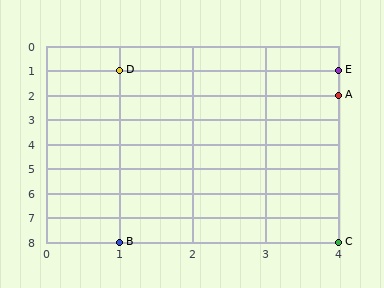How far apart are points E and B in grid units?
Points E and B are 3 columns and 7 rows apart (about 7.6 grid units diagonally).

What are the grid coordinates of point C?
Point C is at grid coordinates (4, 8).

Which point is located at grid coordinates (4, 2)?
Point A is at (4, 2).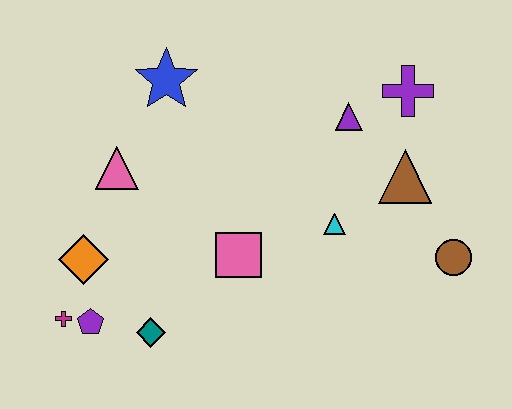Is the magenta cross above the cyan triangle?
No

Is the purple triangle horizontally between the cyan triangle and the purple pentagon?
No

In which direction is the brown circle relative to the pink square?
The brown circle is to the right of the pink square.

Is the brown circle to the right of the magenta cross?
Yes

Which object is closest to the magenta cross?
The purple pentagon is closest to the magenta cross.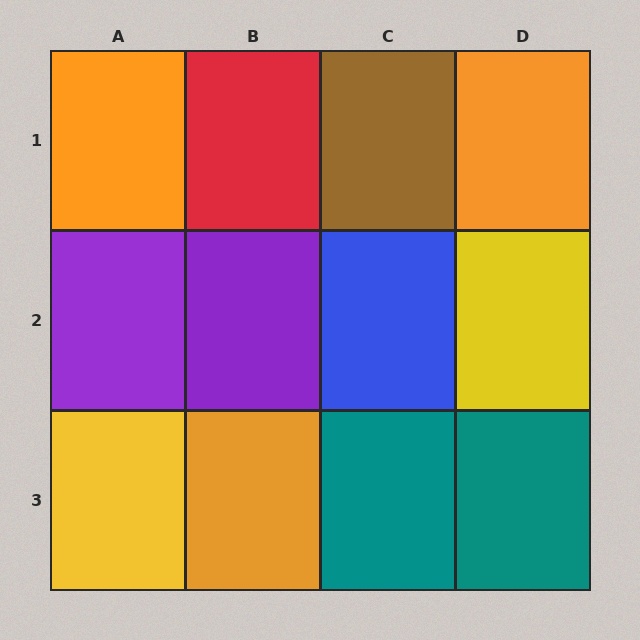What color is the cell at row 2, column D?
Yellow.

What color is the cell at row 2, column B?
Purple.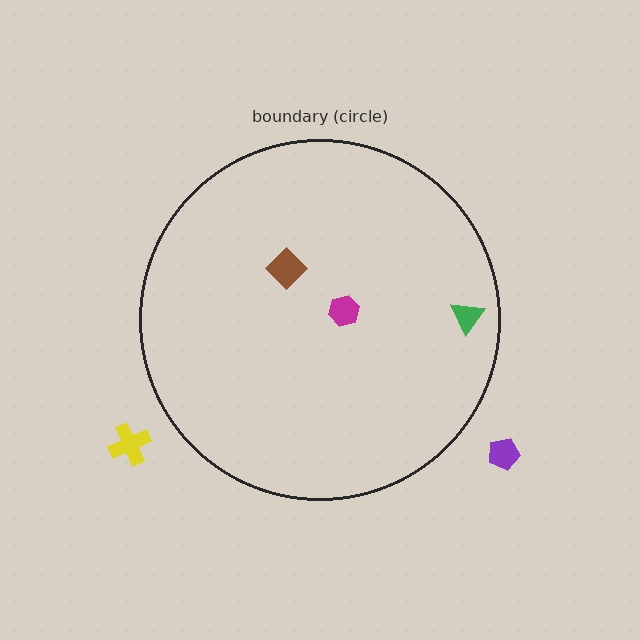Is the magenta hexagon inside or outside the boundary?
Inside.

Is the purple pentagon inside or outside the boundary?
Outside.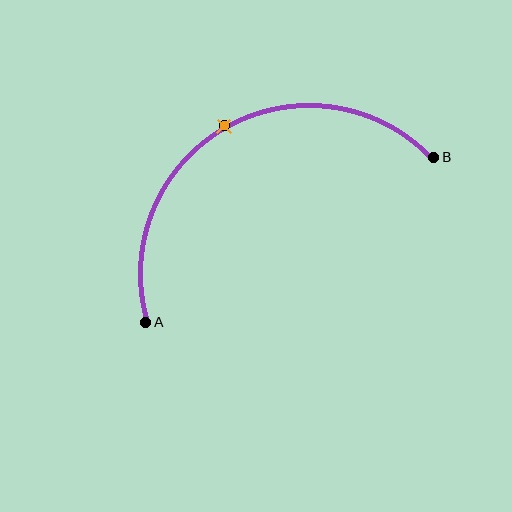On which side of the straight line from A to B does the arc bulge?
The arc bulges above the straight line connecting A and B.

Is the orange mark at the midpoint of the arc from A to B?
Yes. The orange mark lies on the arc at equal arc-length from both A and B — it is the arc midpoint.